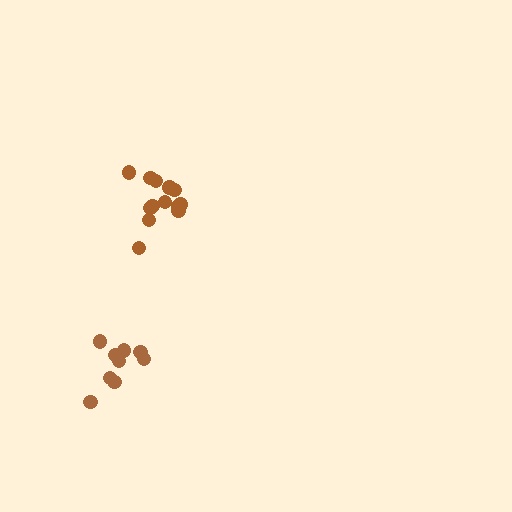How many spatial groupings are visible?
There are 2 spatial groupings.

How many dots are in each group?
Group 1: 9 dots, Group 2: 13 dots (22 total).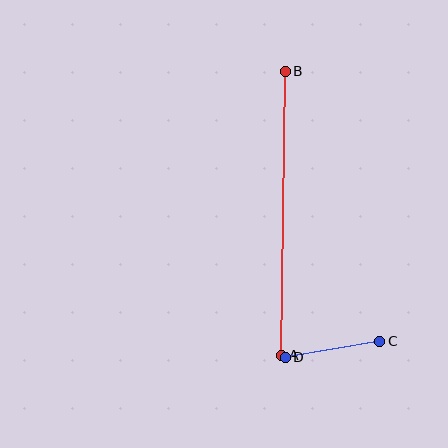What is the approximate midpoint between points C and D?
The midpoint is at approximately (333, 349) pixels.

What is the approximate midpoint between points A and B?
The midpoint is at approximately (283, 213) pixels.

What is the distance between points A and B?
The distance is approximately 284 pixels.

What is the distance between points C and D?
The distance is approximately 96 pixels.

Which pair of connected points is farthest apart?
Points A and B are farthest apart.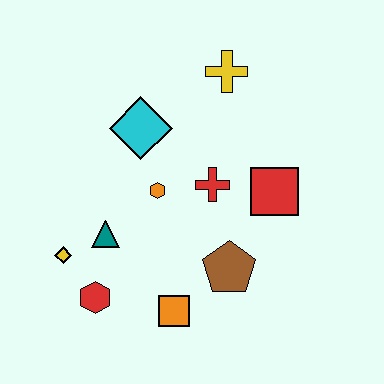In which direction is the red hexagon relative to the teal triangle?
The red hexagon is below the teal triangle.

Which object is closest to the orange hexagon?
The red cross is closest to the orange hexagon.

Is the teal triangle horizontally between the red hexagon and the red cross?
Yes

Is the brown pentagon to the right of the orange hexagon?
Yes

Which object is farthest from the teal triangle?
The yellow cross is farthest from the teal triangle.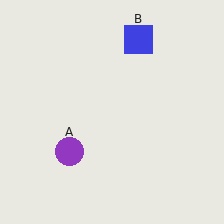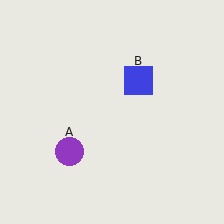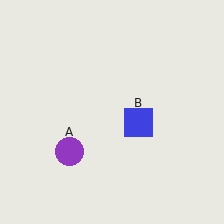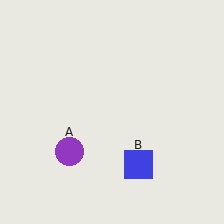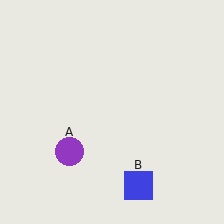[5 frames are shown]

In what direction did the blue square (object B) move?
The blue square (object B) moved down.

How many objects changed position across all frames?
1 object changed position: blue square (object B).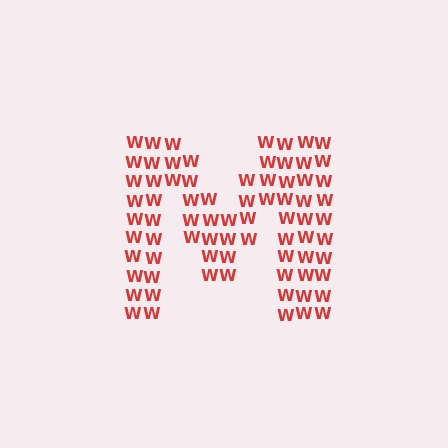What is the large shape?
The large shape is the letter M.